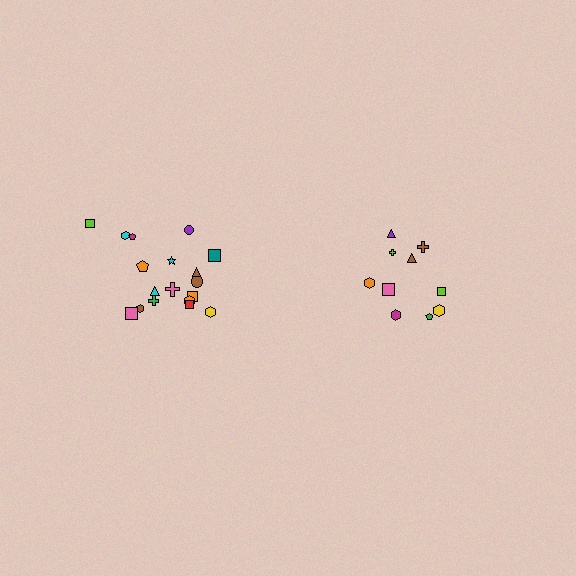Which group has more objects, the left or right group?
The left group.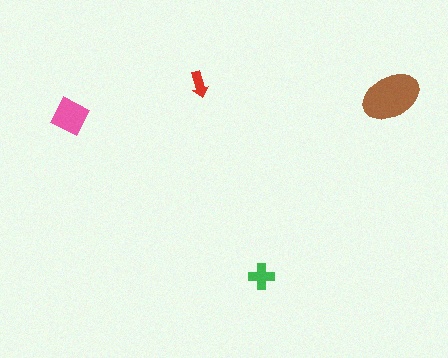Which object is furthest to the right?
The brown ellipse is rightmost.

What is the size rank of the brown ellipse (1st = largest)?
1st.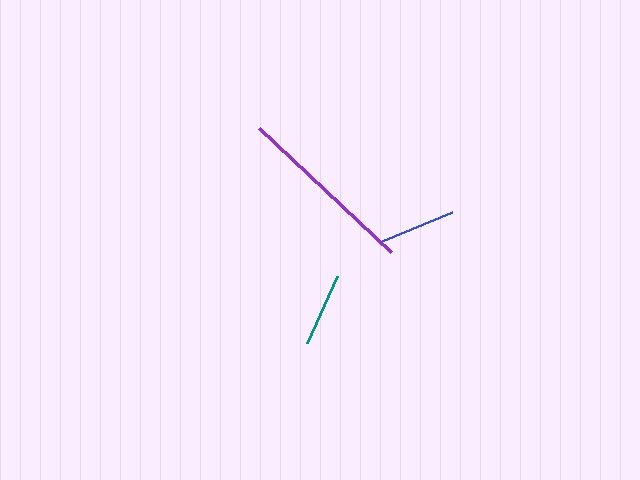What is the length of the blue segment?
The blue segment is approximately 76 pixels long.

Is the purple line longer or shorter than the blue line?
The purple line is longer than the blue line.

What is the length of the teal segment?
The teal segment is approximately 73 pixels long.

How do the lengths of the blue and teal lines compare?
The blue and teal lines are approximately the same length.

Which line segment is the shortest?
The teal line is the shortest at approximately 73 pixels.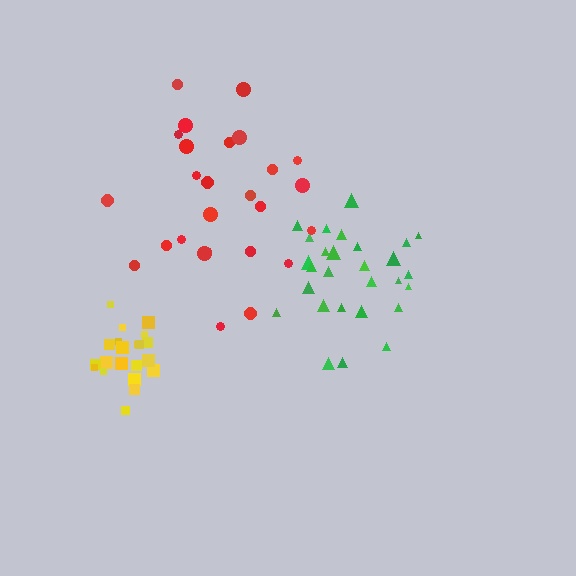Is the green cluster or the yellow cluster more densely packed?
Yellow.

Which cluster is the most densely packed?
Yellow.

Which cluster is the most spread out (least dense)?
Red.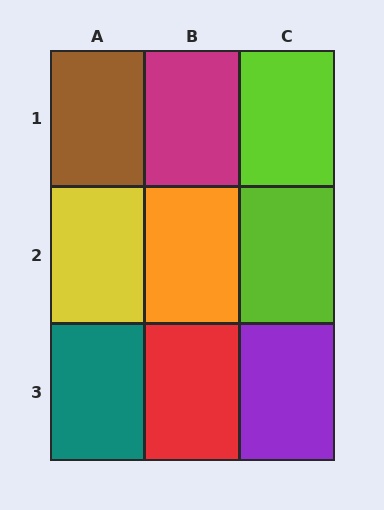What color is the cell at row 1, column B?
Magenta.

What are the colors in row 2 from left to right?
Yellow, orange, lime.